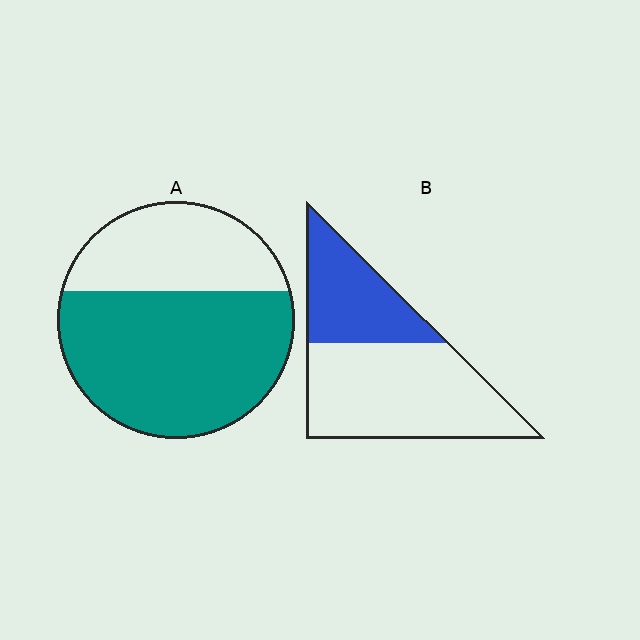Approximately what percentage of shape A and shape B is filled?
A is approximately 65% and B is approximately 35%.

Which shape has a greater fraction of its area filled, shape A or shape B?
Shape A.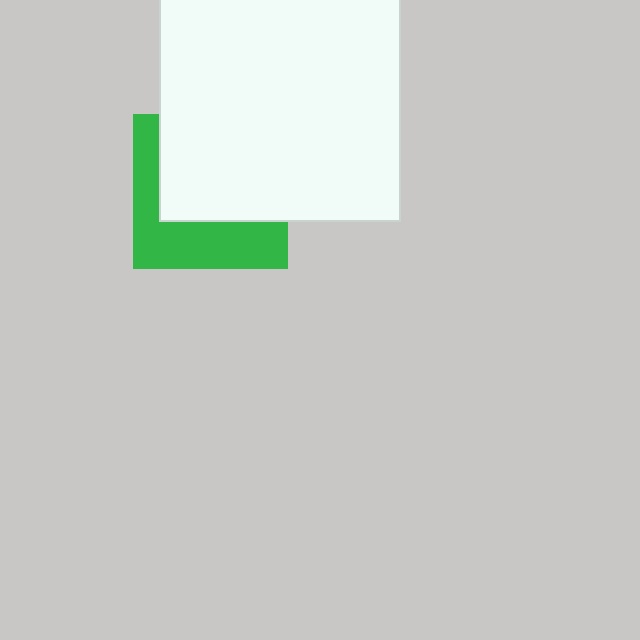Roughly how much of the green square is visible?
A small part of it is visible (roughly 42%).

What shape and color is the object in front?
The object in front is a white square.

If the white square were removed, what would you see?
You would see the complete green square.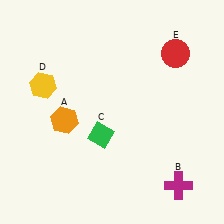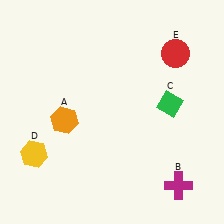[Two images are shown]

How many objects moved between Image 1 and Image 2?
2 objects moved between the two images.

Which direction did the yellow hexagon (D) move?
The yellow hexagon (D) moved down.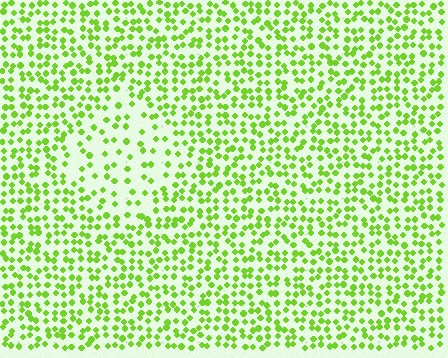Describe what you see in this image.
The image contains small lime elements arranged at two different densities. A diamond-shaped region is visible where the elements are less densely packed than the surrounding area.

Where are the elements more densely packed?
The elements are more densely packed outside the diamond boundary.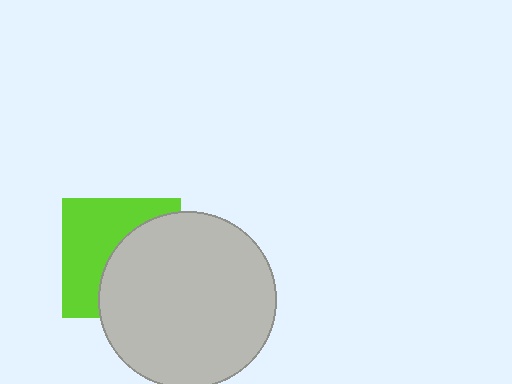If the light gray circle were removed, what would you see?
You would see the complete lime square.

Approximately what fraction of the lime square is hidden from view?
Roughly 50% of the lime square is hidden behind the light gray circle.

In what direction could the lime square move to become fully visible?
The lime square could move left. That would shift it out from behind the light gray circle entirely.